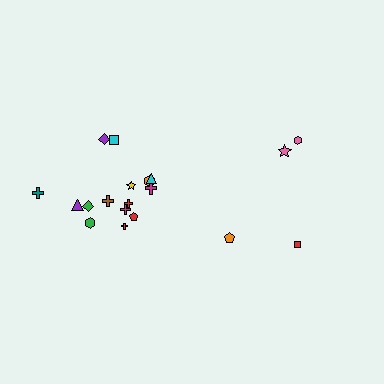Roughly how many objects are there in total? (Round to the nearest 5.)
Roughly 20 objects in total.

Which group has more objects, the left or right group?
The left group.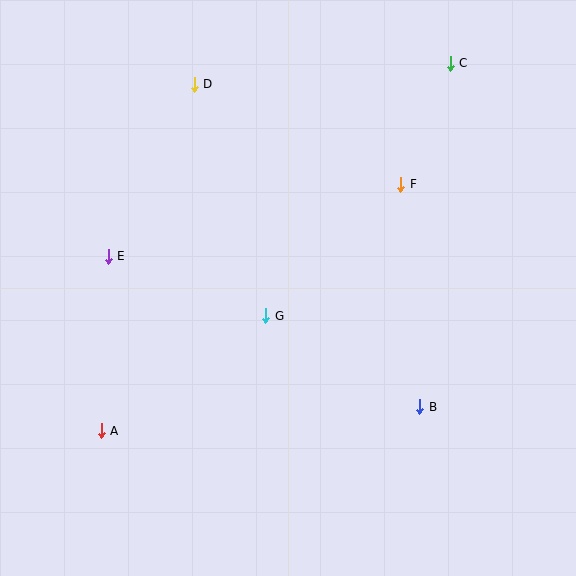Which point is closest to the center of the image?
Point G at (266, 316) is closest to the center.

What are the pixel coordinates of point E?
Point E is at (108, 256).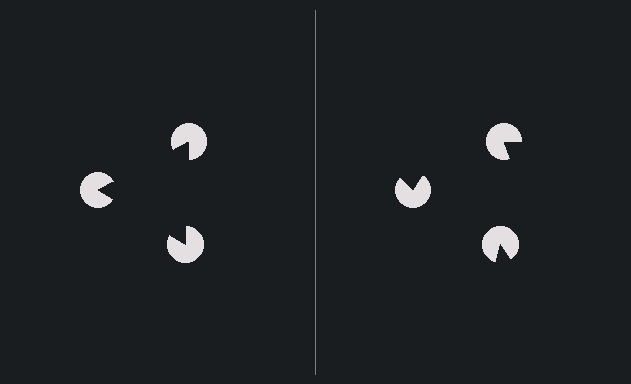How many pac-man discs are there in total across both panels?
6 — 3 on each side.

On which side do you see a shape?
An illusory triangle appears on the left side. On the right side the wedge cuts are rotated, so no coherent shape forms.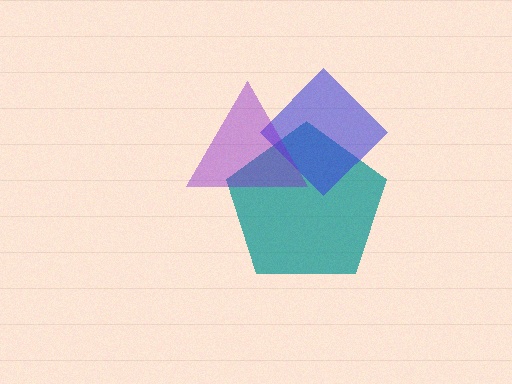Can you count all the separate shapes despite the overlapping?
Yes, there are 3 separate shapes.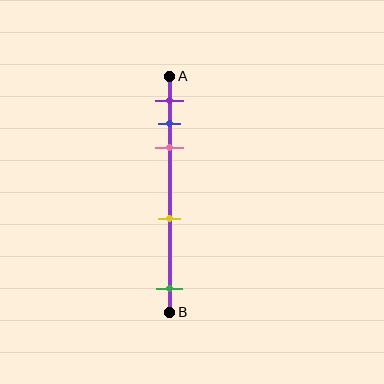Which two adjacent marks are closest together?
The blue and pink marks are the closest adjacent pair.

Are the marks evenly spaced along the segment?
No, the marks are not evenly spaced.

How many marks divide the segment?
There are 5 marks dividing the segment.